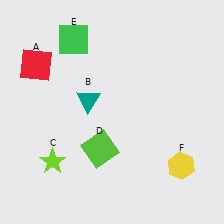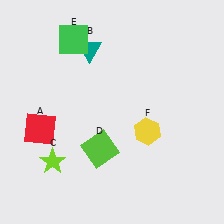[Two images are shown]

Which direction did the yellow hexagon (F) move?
The yellow hexagon (F) moved up.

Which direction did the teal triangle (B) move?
The teal triangle (B) moved up.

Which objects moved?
The objects that moved are: the red square (A), the teal triangle (B), the yellow hexagon (F).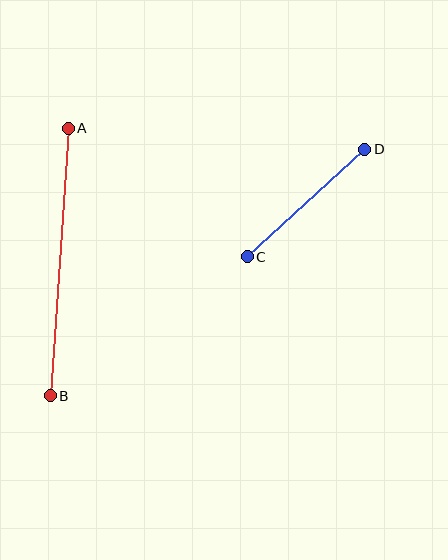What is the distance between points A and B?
The distance is approximately 268 pixels.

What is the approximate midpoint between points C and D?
The midpoint is at approximately (306, 203) pixels.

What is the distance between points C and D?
The distance is approximately 160 pixels.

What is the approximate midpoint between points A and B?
The midpoint is at approximately (59, 262) pixels.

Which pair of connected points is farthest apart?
Points A and B are farthest apart.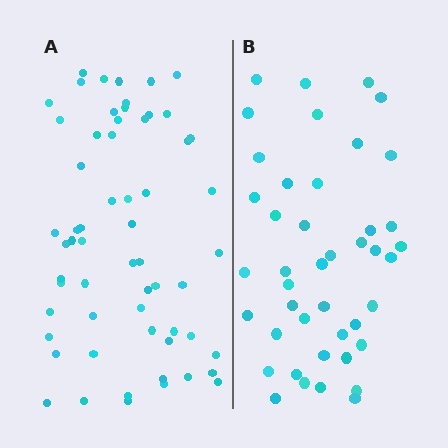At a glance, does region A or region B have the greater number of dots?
Region A (the left region) has more dots.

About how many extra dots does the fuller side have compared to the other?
Region A has approximately 15 more dots than region B.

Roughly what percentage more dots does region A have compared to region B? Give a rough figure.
About 40% more.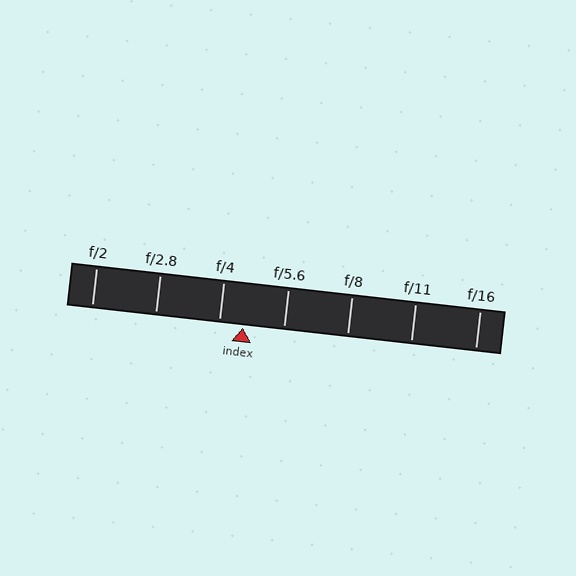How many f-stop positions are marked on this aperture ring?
There are 7 f-stop positions marked.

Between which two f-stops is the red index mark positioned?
The index mark is between f/4 and f/5.6.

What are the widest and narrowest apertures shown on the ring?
The widest aperture shown is f/2 and the narrowest is f/16.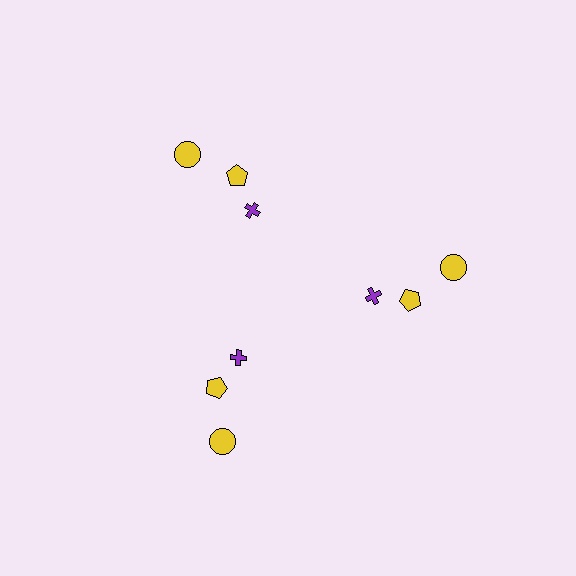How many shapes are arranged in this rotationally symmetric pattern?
There are 9 shapes, arranged in 3 groups of 3.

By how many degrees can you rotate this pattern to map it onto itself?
The pattern maps onto itself every 120 degrees of rotation.